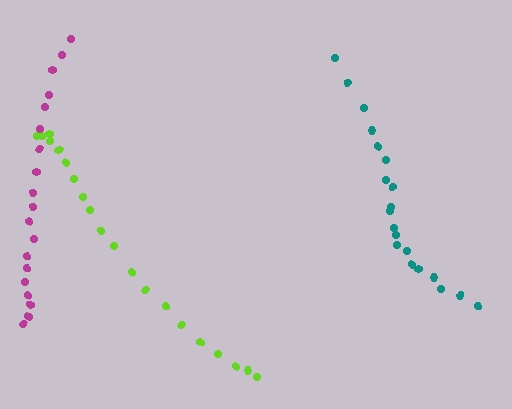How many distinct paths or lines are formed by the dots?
There are 3 distinct paths.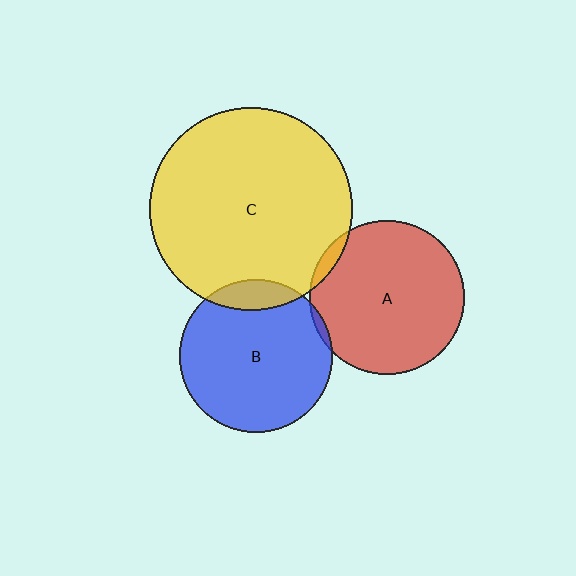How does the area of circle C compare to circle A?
Approximately 1.7 times.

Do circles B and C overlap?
Yes.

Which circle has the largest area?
Circle C (yellow).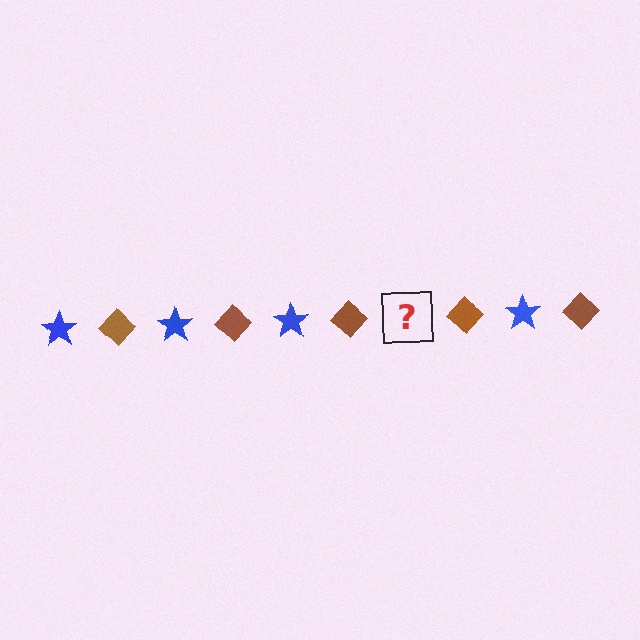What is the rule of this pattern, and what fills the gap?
The rule is that the pattern alternates between blue star and brown diamond. The gap should be filled with a blue star.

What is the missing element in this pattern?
The missing element is a blue star.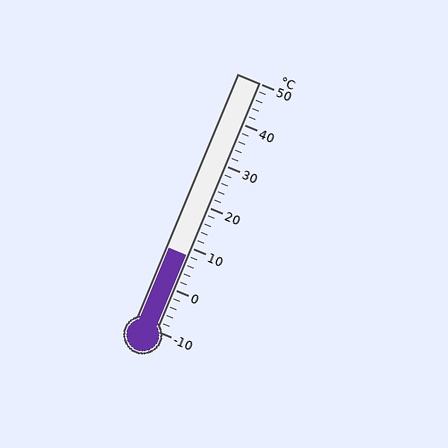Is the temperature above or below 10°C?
The temperature is below 10°C.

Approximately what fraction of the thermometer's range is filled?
The thermometer is filled to approximately 30% of its range.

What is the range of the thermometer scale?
The thermometer scale ranges from -10°C to 50°C.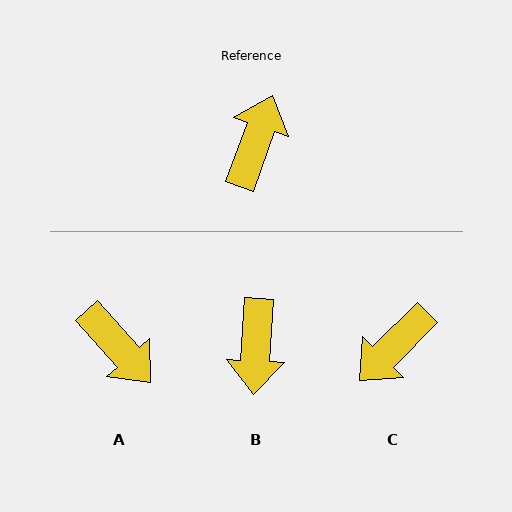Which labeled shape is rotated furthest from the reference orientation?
B, about 163 degrees away.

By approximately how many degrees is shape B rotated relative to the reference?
Approximately 163 degrees clockwise.